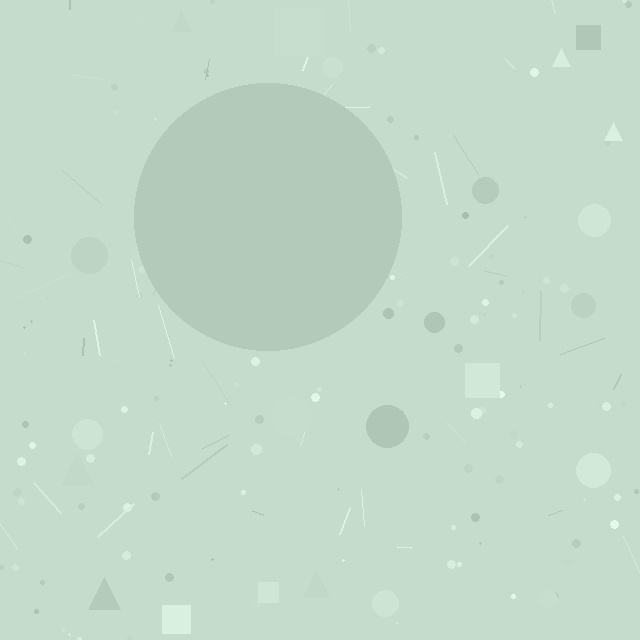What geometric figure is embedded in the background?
A circle is embedded in the background.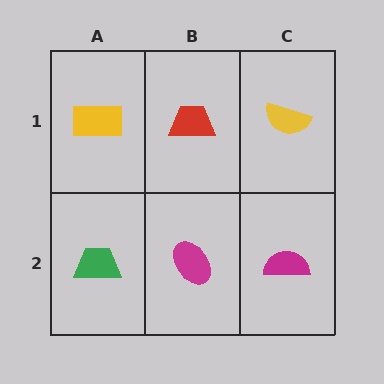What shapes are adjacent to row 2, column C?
A yellow semicircle (row 1, column C), a magenta ellipse (row 2, column B).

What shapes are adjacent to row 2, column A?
A yellow rectangle (row 1, column A), a magenta ellipse (row 2, column B).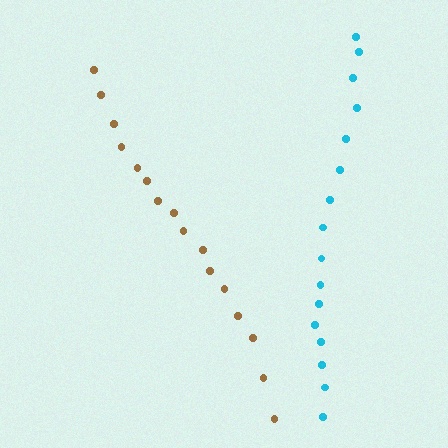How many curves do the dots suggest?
There are 2 distinct paths.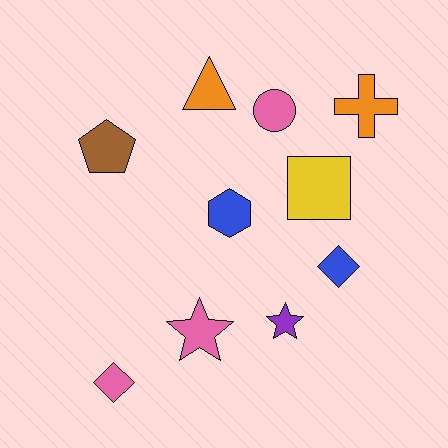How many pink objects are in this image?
There are 3 pink objects.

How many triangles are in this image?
There is 1 triangle.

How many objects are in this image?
There are 10 objects.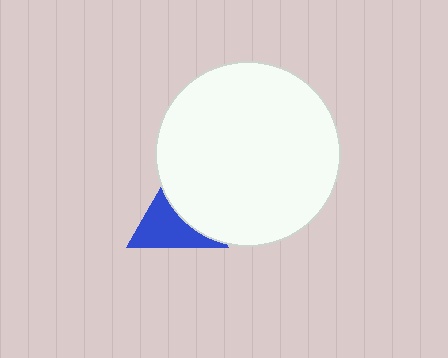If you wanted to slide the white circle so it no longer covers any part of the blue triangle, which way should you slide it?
Slide it toward the upper-right — that is the most direct way to separate the two shapes.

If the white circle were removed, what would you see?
You would see the complete blue triangle.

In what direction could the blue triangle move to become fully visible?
The blue triangle could move toward the lower-left. That would shift it out from behind the white circle entirely.